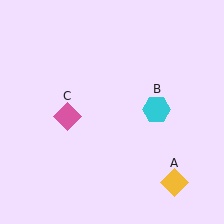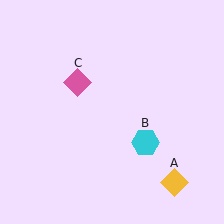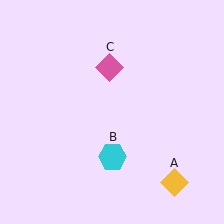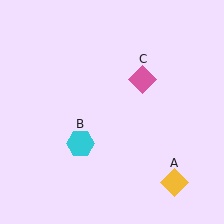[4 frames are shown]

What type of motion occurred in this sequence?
The cyan hexagon (object B), pink diamond (object C) rotated clockwise around the center of the scene.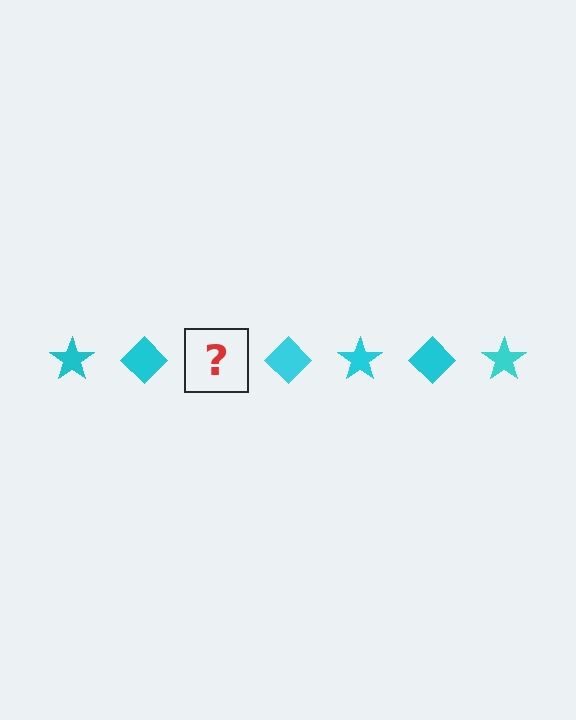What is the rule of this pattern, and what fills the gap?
The rule is that the pattern cycles through star, diamond shapes in cyan. The gap should be filled with a cyan star.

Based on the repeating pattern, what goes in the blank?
The blank should be a cyan star.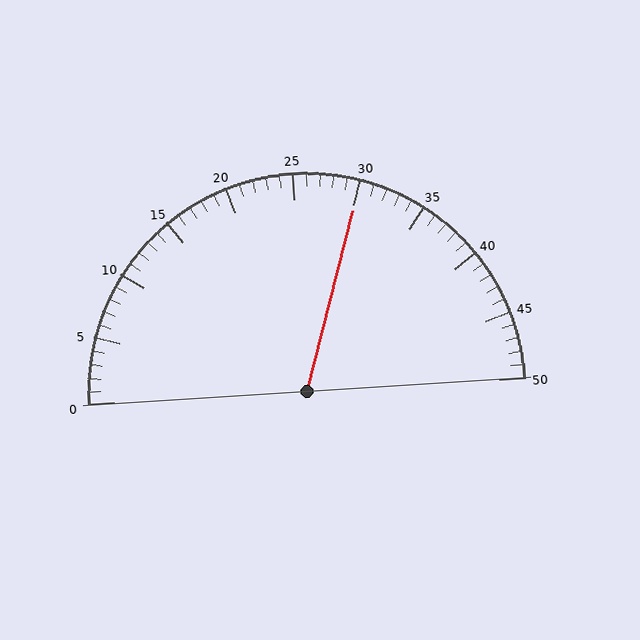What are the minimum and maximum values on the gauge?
The gauge ranges from 0 to 50.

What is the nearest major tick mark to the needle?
The nearest major tick mark is 30.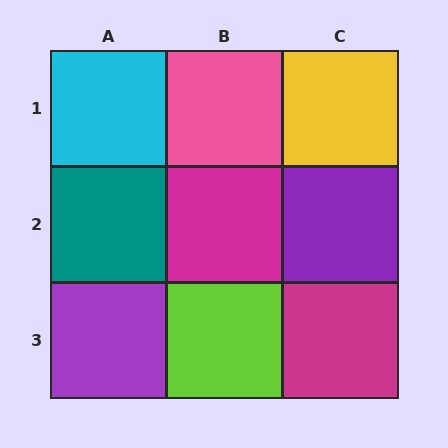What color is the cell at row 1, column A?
Cyan.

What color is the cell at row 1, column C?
Yellow.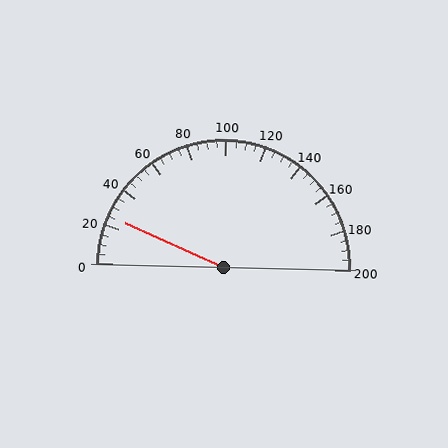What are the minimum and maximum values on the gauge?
The gauge ranges from 0 to 200.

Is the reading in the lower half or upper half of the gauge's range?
The reading is in the lower half of the range (0 to 200).